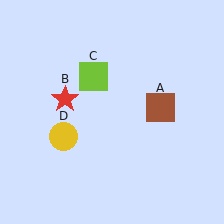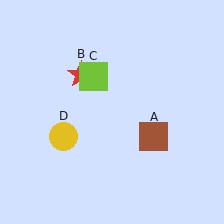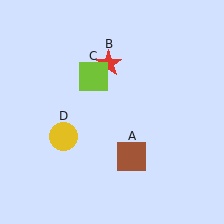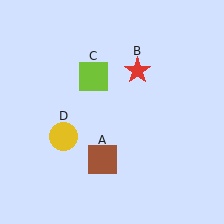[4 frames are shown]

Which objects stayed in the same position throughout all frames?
Lime square (object C) and yellow circle (object D) remained stationary.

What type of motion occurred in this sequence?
The brown square (object A), red star (object B) rotated clockwise around the center of the scene.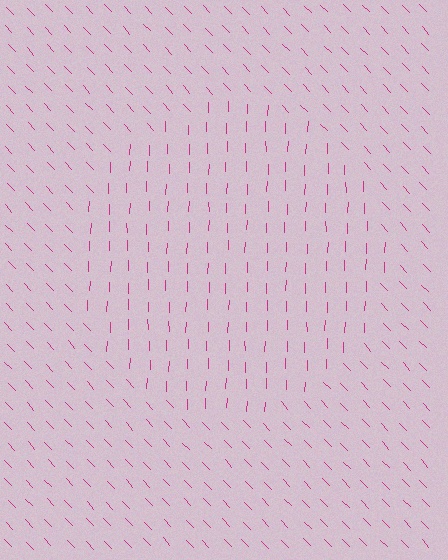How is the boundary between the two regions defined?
The boundary is defined purely by a change in line orientation (approximately 45 degrees difference). All lines are the same color and thickness.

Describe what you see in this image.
The image is filled with small magenta line segments. A circle region in the image has lines oriented differently from the surrounding lines, creating a visible texture boundary.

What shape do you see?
I see a circle.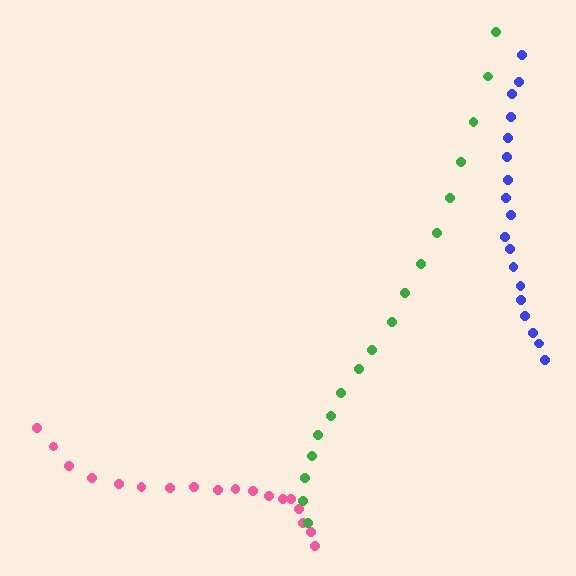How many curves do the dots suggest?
There are 3 distinct paths.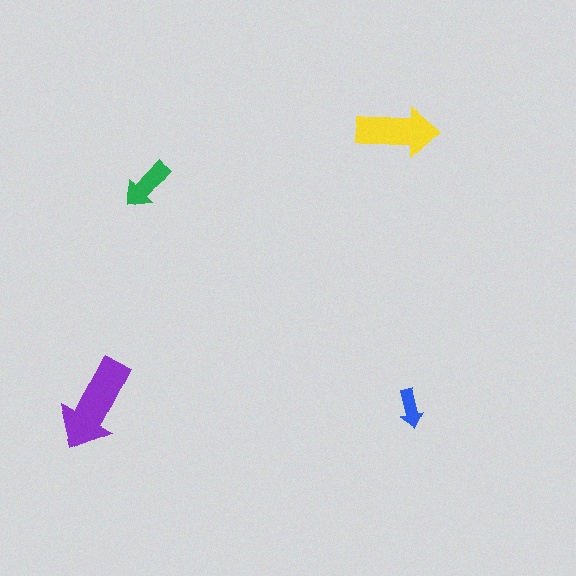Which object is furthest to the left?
The purple arrow is leftmost.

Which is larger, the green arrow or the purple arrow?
The purple one.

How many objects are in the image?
There are 4 objects in the image.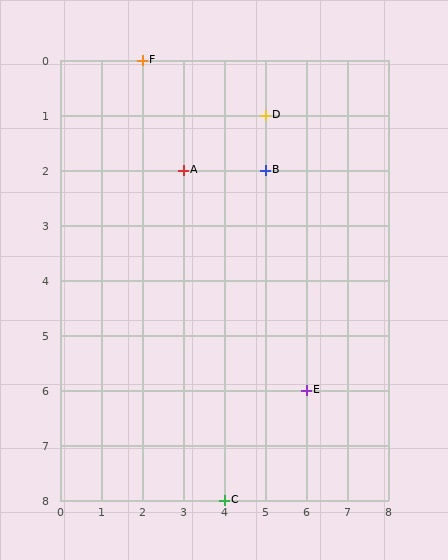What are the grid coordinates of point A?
Point A is at grid coordinates (3, 2).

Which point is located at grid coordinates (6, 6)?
Point E is at (6, 6).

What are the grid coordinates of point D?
Point D is at grid coordinates (5, 1).